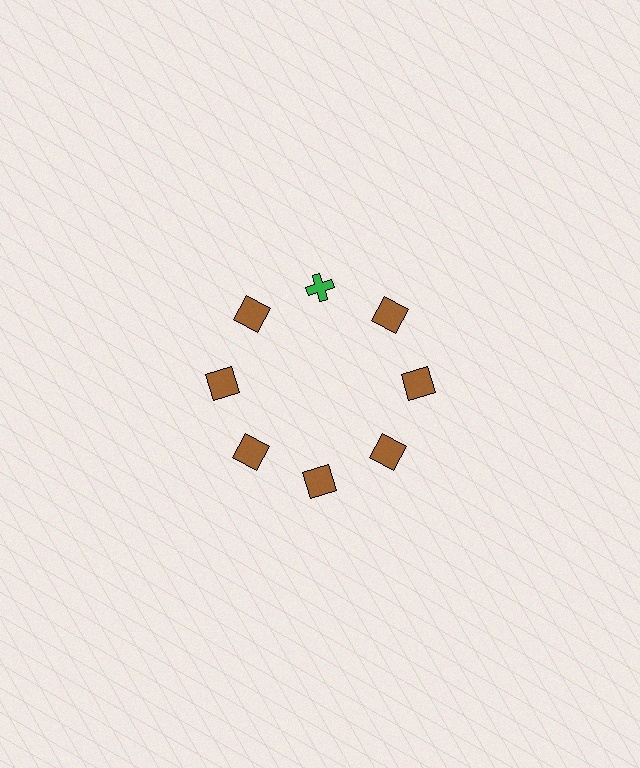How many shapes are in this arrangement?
There are 8 shapes arranged in a ring pattern.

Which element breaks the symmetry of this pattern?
The green cross at roughly the 12 o'clock position breaks the symmetry. All other shapes are brown squares.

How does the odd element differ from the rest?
It differs in both color (green instead of brown) and shape (cross instead of square).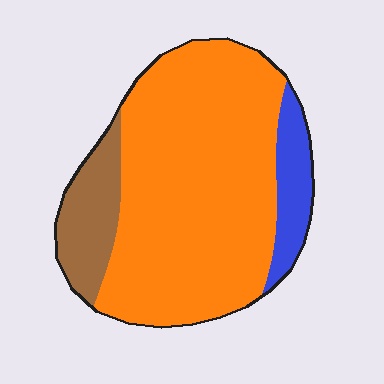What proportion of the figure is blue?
Blue takes up about one tenth (1/10) of the figure.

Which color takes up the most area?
Orange, at roughly 75%.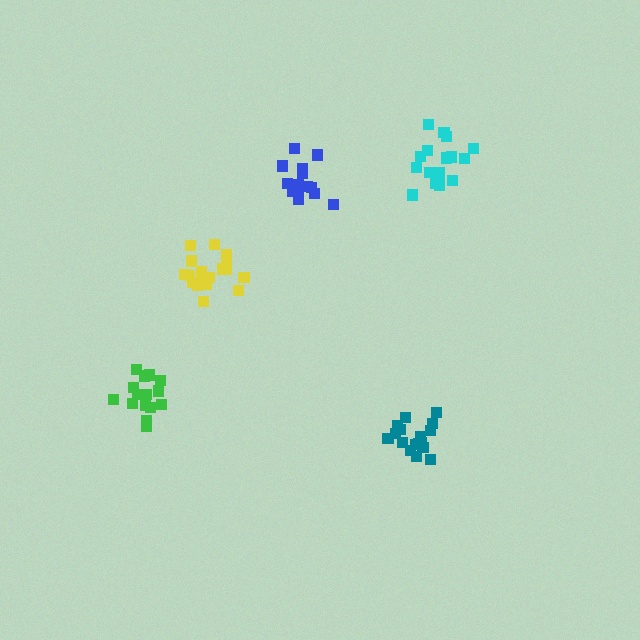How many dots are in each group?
Group 1: 15 dots, Group 2: 17 dots, Group 3: 16 dots, Group 4: 16 dots, Group 5: 19 dots (83 total).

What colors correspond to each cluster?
The clusters are colored: blue, teal, cyan, green, yellow.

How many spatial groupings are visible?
There are 5 spatial groupings.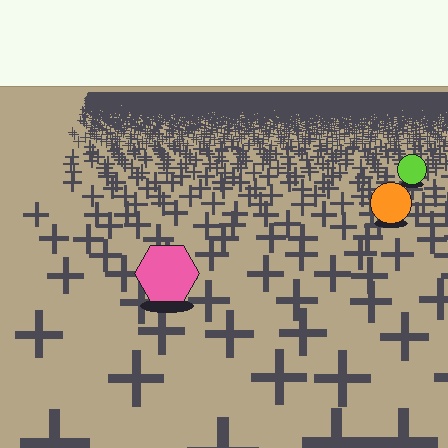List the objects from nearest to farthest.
From nearest to farthest: the pink hexagon, the orange circle, the lime circle.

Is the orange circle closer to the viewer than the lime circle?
Yes. The orange circle is closer — you can tell from the texture gradient: the ground texture is coarser near it.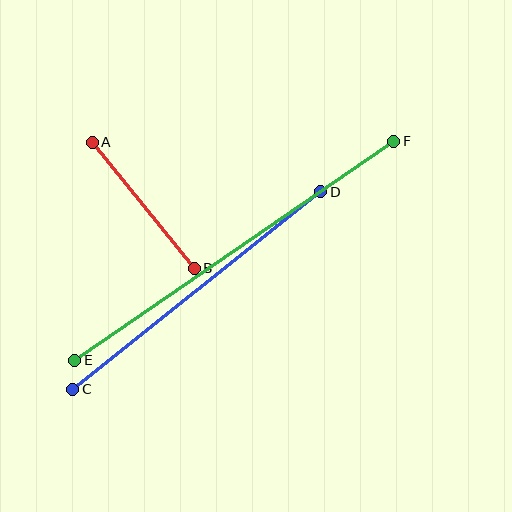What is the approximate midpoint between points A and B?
The midpoint is at approximately (143, 205) pixels.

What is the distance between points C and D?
The distance is approximately 317 pixels.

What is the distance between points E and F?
The distance is approximately 387 pixels.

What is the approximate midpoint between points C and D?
The midpoint is at approximately (197, 290) pixels.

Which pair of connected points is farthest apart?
Points E and F are farthest apart.